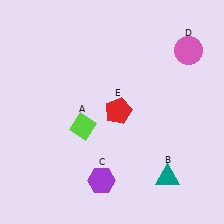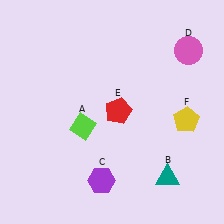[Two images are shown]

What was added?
A yellow pentagon (F) was added in Image 2.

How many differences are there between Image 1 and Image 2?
There is 1 difference between the two images.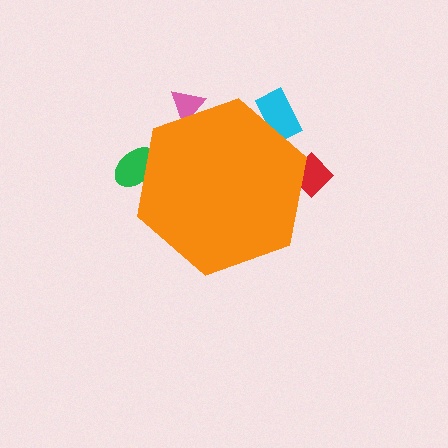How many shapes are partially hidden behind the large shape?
4 shapes are partially hidden.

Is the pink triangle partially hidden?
Yes, the pink triangle is partially hidden behind the orange hexagon.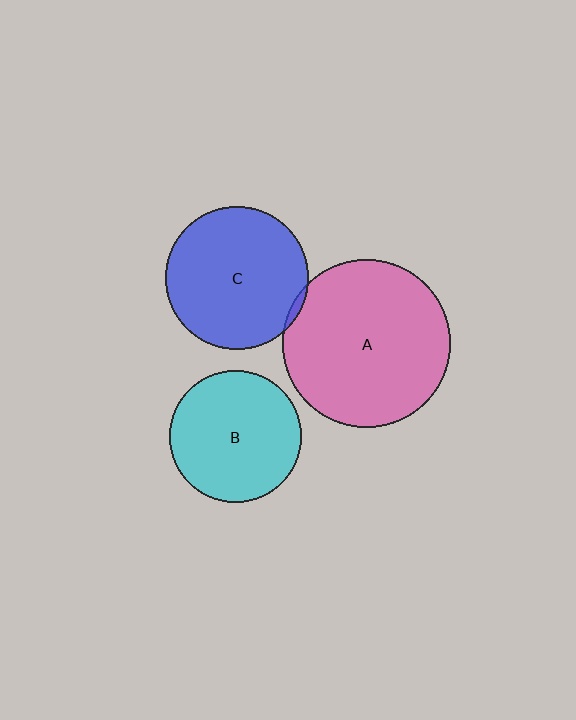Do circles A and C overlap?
Yes.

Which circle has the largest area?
Circle A (pink).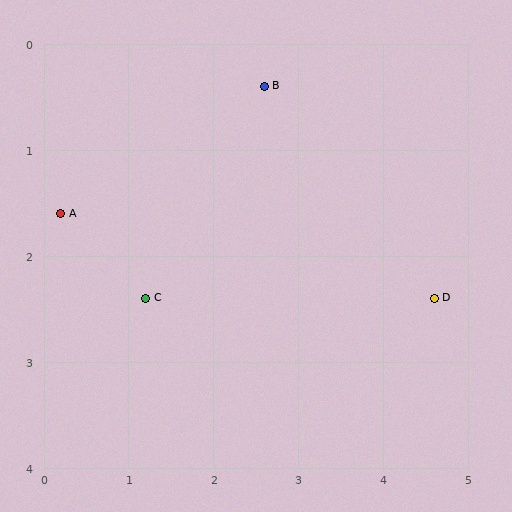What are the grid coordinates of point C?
Point C is at approximately (1.2, 2.4).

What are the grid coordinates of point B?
Point B is at approximately (2.6, 0.4).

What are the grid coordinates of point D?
Point D is at approximately (4.6, 2.4).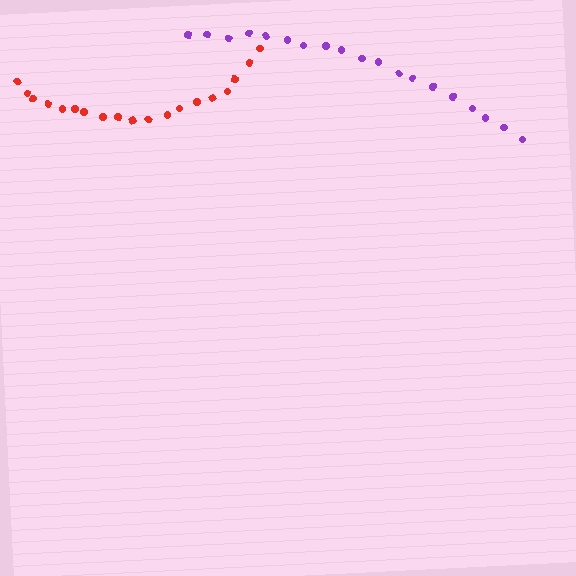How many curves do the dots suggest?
There are 2 distinct paths.